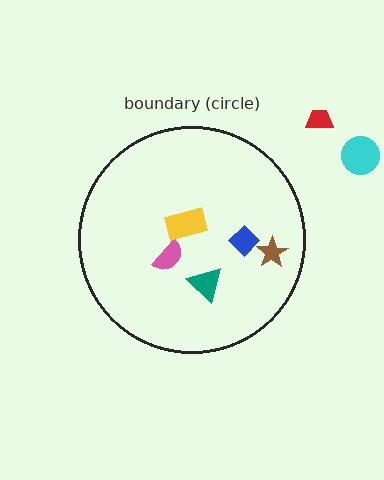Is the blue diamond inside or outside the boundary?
Inside.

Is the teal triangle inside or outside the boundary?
Inside.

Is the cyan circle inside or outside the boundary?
Outside.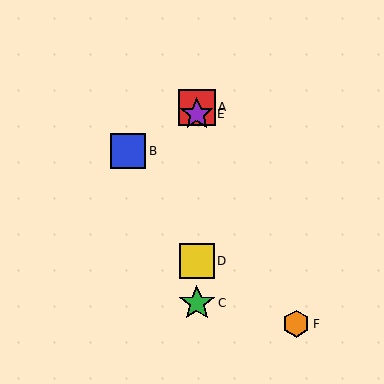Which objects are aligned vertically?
Objects A, C, D, E are aligned vertically.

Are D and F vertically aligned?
No, D is at x≈197 and F is at x≈296.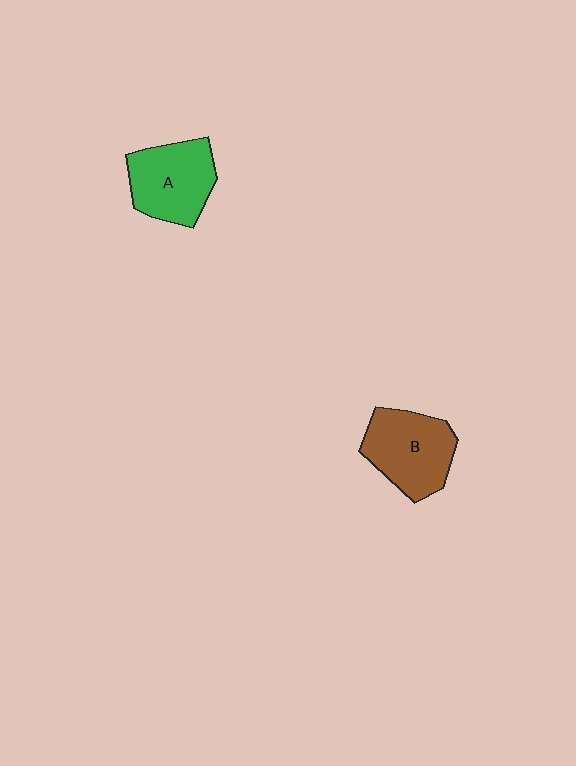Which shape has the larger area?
Shape B (brown).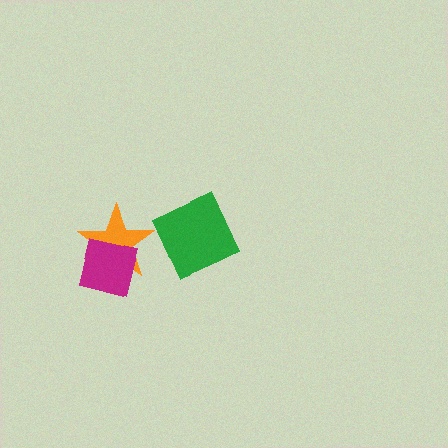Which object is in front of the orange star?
The magenta square is in front of the orange star.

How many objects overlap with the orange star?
1 object overlaps with the orange star.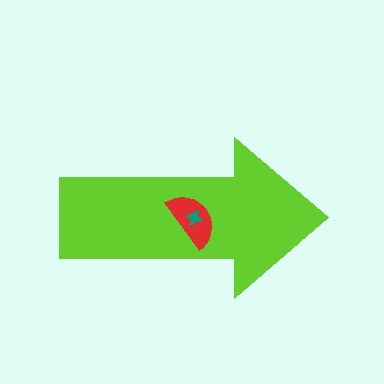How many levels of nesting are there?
3.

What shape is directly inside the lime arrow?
The red semicircle.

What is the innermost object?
The teal cross.